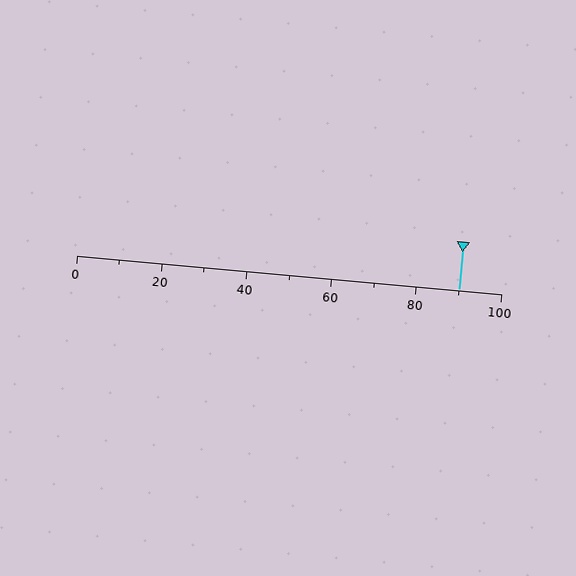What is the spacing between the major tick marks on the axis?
The major ticks are spaced 20 apart.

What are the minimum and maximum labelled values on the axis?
The axis runs from 0 to 100.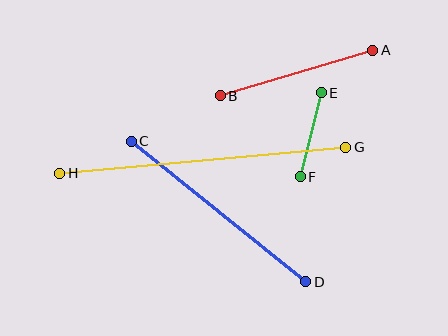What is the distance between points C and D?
The distance is approximately 224 pixels.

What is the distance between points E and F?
The distance is approximately 87 pixels.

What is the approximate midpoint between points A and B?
The midpoint is at approximately (296, 73) pixels.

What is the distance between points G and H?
The distance is approximately 287 pixels.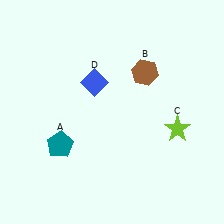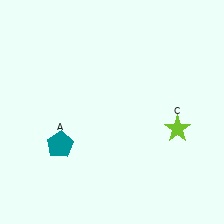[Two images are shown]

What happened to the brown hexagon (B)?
The brown hexagon (B) was removed in Image 2. It was in the top-right area of Image 1.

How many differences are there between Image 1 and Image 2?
There are 2 differences between the two images.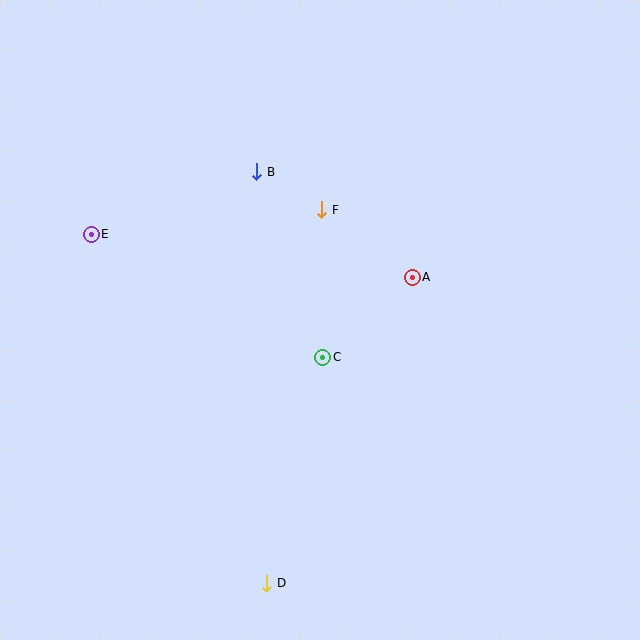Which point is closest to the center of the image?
Point C at (323, 357) is closest to the center.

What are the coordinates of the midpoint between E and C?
The midpoint between E and C is at (207, 296).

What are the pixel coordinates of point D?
Point D is at (267, 583).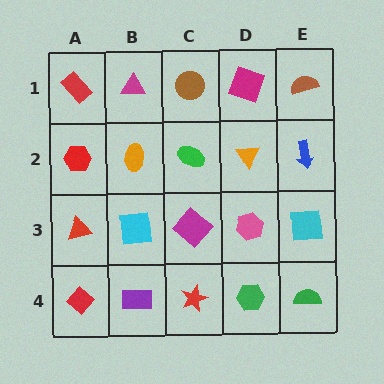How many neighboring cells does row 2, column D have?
4.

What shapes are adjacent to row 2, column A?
A red rectangle (row 1, column A), a red triangle (row 3, column A), an orange ellipse (row 2, column B).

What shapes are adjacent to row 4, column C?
A magenta diamond (row 3, column C), a purple rectangle (row 4, column B), a green hexagon (row 4, column D).